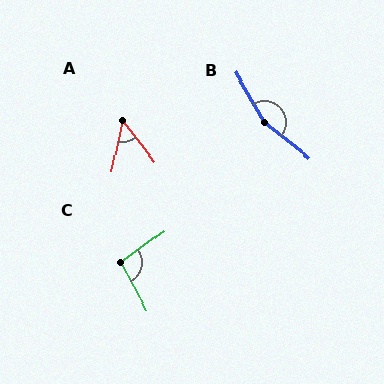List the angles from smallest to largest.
A (50°), C (97°), B (158°).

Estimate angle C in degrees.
Approximately 97 degrees.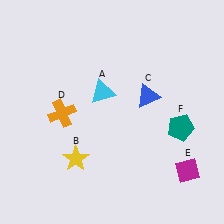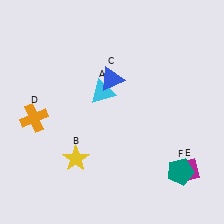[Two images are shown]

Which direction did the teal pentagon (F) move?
The teal pentagon (F) moved down.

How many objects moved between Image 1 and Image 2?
3 objects moved between the two images.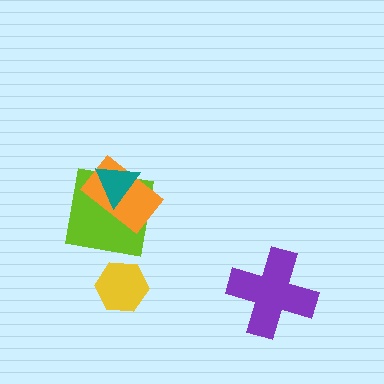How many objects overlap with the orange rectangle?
2 objects overlap with the orange rectangle.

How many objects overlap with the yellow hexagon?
0 objects overlap with the yellow hexagon.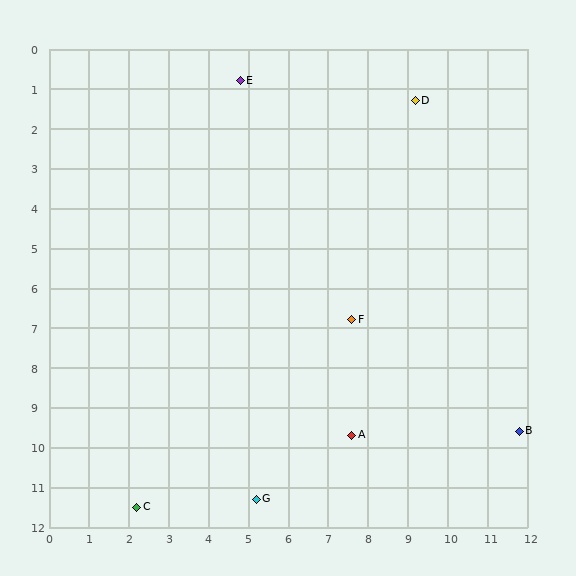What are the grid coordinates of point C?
Point C is at approximately (2.2, 11.5).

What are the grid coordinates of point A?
Point A is at approximately (7.6, 9.7).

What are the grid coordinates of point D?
Point D is at approximately (9.2, 1.3).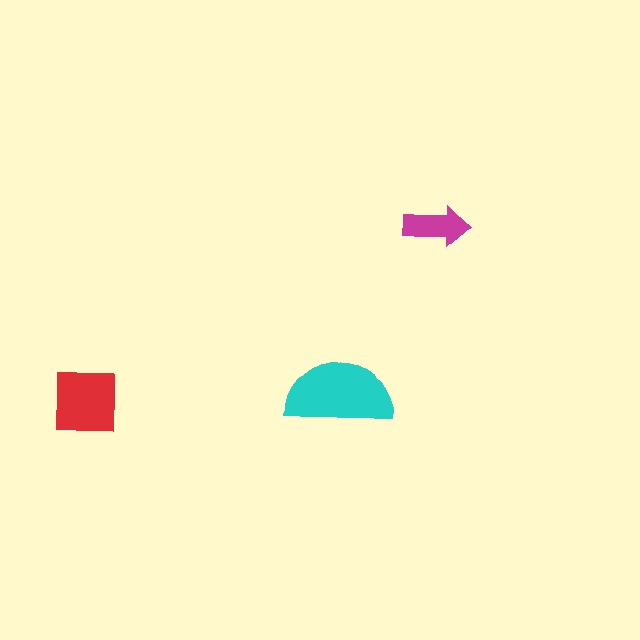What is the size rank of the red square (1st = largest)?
2nd.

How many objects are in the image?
There are 3 objects in the image.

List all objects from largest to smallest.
The cyan semicircle, the red square, the magenta arrow.